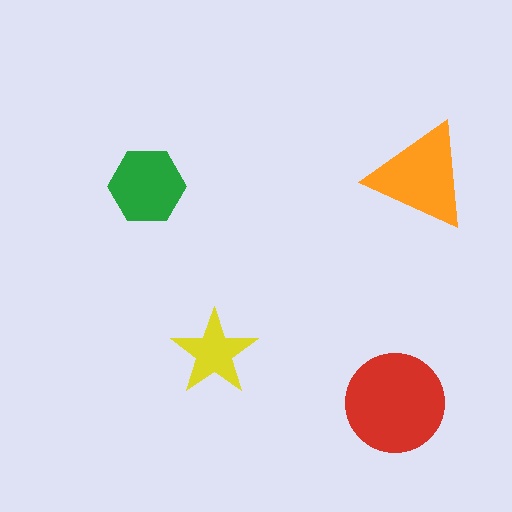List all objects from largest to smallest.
The red circle, the orange triangle, the green hexagon, the yellow star.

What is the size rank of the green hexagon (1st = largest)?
3rd.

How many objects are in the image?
There are 4 objects in the image.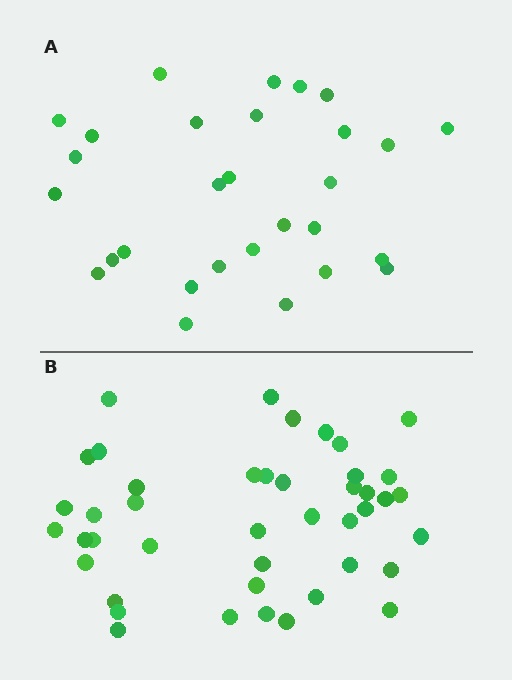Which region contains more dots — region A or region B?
Region B (the bottom region) has more dots.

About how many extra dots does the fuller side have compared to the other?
Region B has approximately 15 more dots than region A.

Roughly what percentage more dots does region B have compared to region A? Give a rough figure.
About 50% more.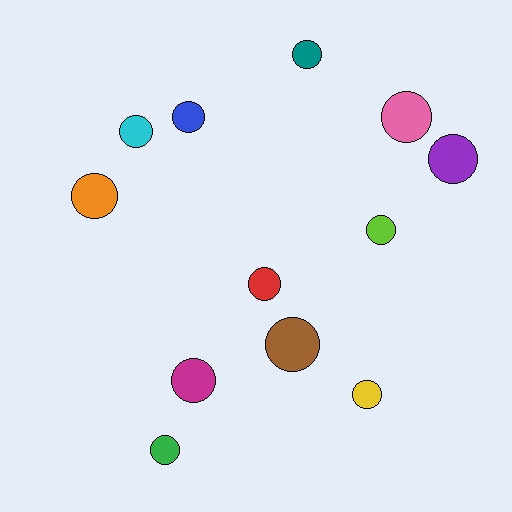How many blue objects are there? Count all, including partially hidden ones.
There is 1 blue object.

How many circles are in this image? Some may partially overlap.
There are 12 circles.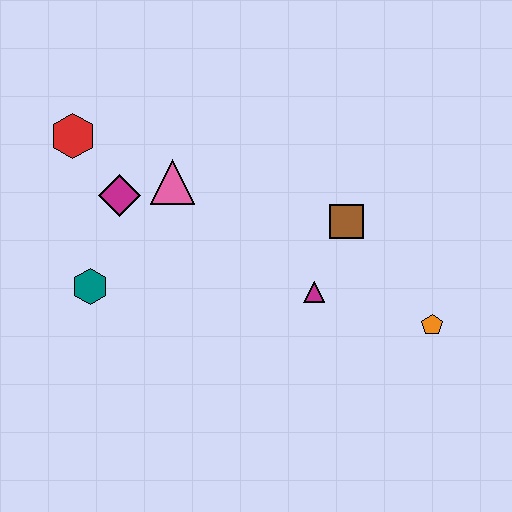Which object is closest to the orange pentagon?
The magenta triangle is closest to the orange pentagon.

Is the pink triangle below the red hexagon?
Yes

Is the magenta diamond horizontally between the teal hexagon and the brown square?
Yes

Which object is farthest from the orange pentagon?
The red hexagon is farthest from the orange pentagon.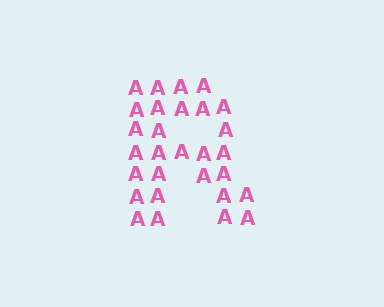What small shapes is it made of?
It is made of small letter A's.